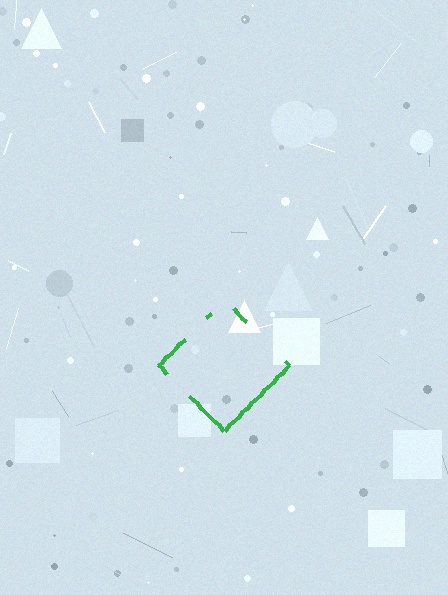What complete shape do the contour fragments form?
The contour fragments form a diamond.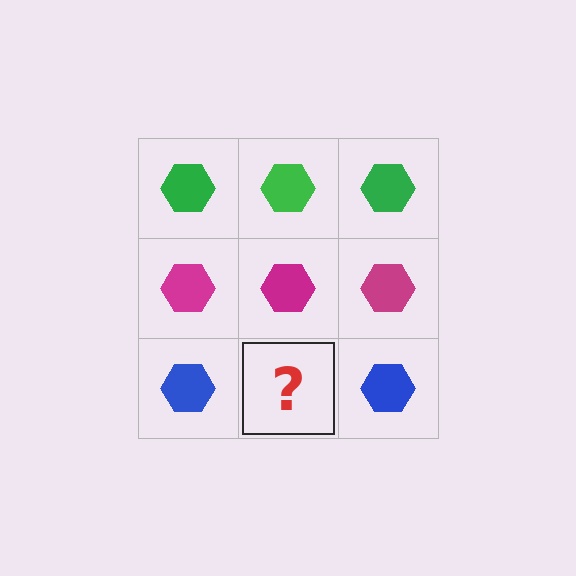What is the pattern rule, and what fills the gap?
The rule is that each row has a consistent color. The gap should be filled with a blue hexagon.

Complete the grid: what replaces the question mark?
The question mark should be replaced with a blue hexagon.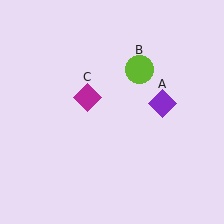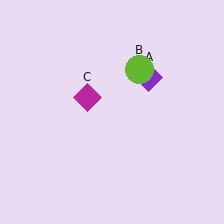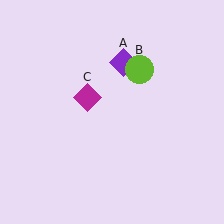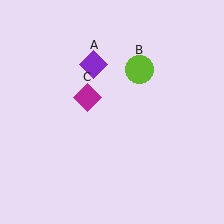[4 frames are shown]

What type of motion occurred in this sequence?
The purple diamond (object A) rotated counterclockwise around the center of the scene.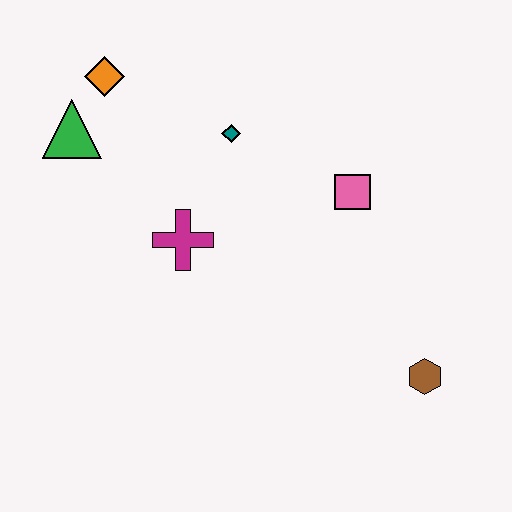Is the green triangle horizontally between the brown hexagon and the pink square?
No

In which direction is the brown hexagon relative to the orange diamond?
The brown hexagon is to the right of the orange diamond.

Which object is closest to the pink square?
The teal diamond is closest to the pink square.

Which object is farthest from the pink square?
The green triangle is farthest from the pink square.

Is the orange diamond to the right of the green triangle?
Yes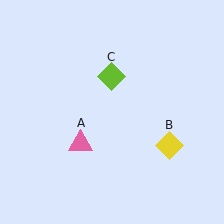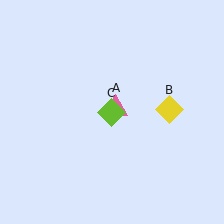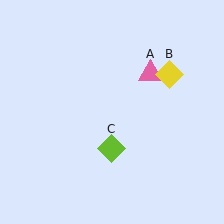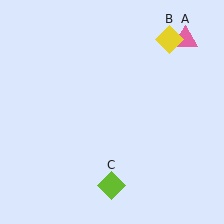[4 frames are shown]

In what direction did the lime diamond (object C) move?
The lime diamond (object C) moved down.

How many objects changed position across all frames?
3 objects changed position: pink triangle (object A), yellow diamond (object B), lime diamond (object C).